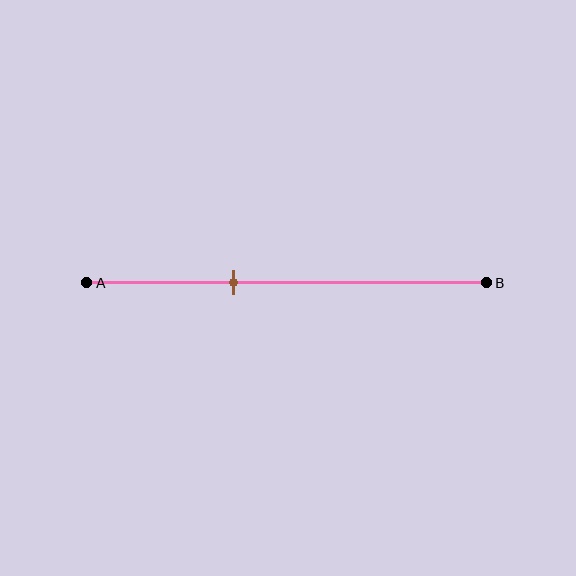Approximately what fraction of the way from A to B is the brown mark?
The brown mark is approximately 35% of the way from A to B.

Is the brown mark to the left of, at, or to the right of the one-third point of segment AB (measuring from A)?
The brown mark is to the right of the one-third point of segment AB.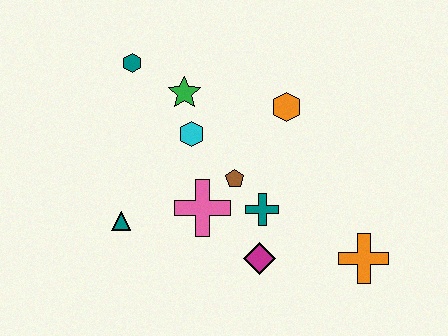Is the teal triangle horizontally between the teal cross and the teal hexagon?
No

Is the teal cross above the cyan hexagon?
No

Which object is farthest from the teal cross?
The teal hexagon is farthest from the teal cross.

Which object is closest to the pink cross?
The brown pentagon is closest to the pink cross.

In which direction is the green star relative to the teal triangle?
The green star is above the teal triangle.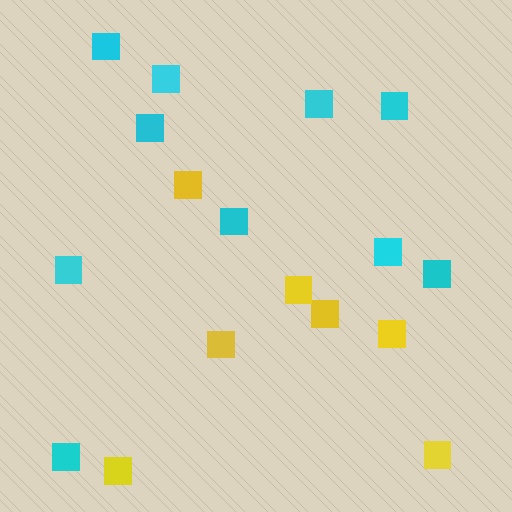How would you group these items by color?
There are 2 groups: one group of cyan squares (10) and one group of yellow squares (7).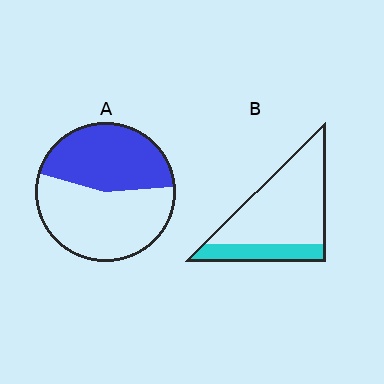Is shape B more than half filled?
No.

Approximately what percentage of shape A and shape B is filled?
A is approximately 45% and B is approximately 25%.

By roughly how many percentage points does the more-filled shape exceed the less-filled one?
By roughly 20 percentage points (A over B).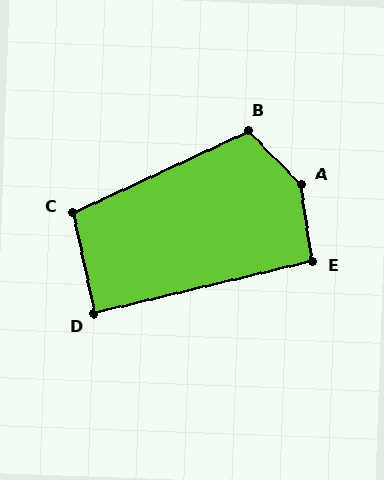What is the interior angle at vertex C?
Approximately 103 degrees (obtuse).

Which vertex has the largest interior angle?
A, at approximately 143 degrees.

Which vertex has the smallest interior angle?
D, at approximately 89 degrees.